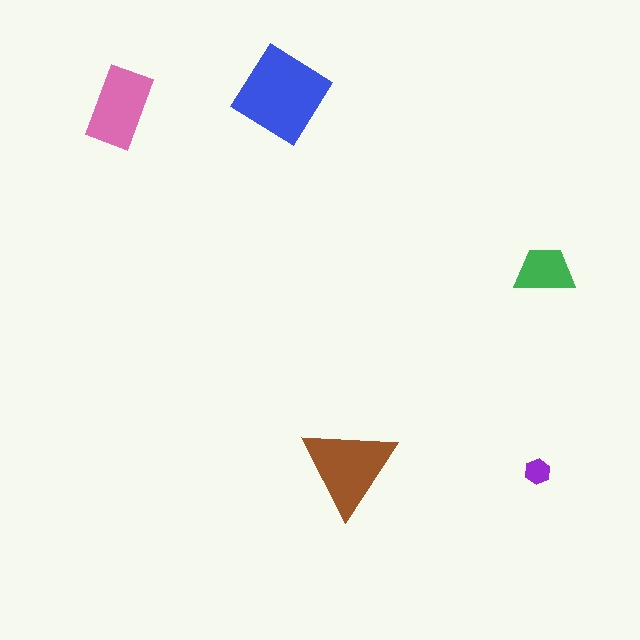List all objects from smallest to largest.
The purple hexagon, the green trapezoid, the pink rectangle, the brown triangle, the blue diamond.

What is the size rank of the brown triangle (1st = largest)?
2nd.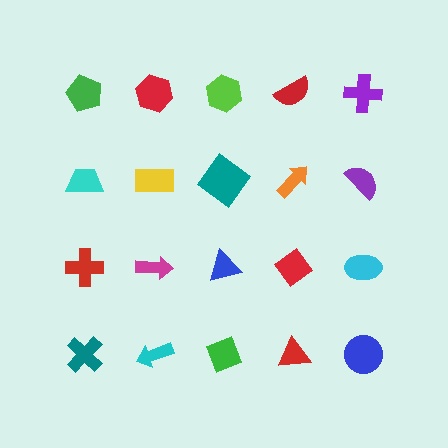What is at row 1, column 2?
A red hexagon.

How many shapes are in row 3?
5 shapes.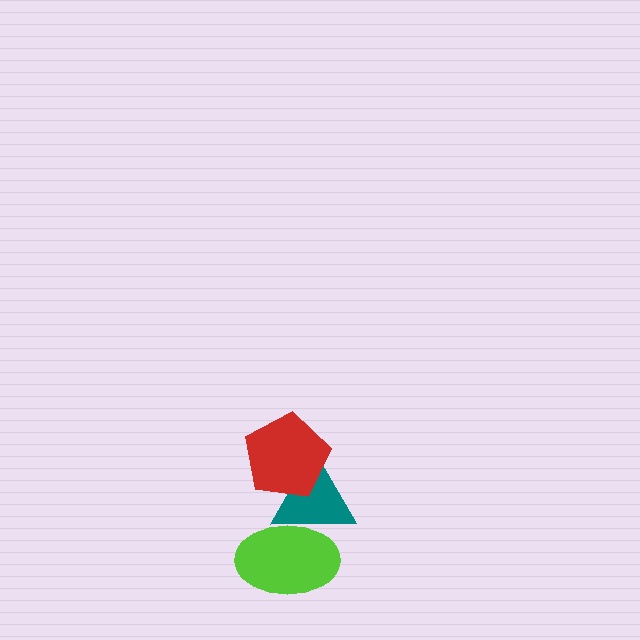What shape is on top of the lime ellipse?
The teal triangle is on top of the lime ellipse.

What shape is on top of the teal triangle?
The red pentagon is on top of the teal triangle.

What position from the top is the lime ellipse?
The lime ellipse is 3rd from the top.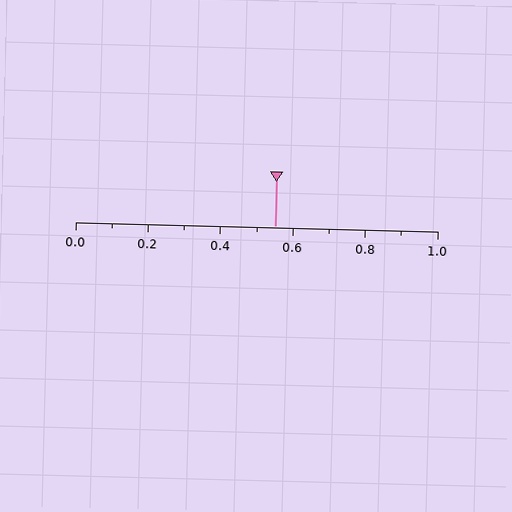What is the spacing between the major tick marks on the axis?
The major ticks are spaced 0.2 apart.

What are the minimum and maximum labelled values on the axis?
The axis runs from 0.0 to 1.0.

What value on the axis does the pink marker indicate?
The marker indicates approximately 0.55.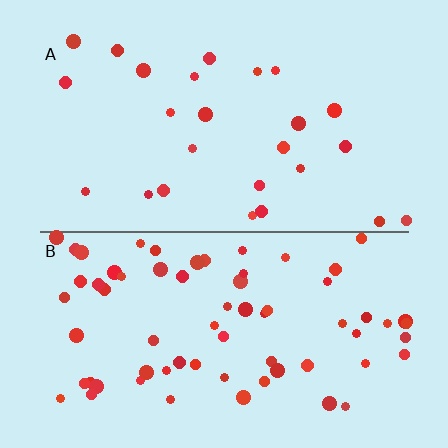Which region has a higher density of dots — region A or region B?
B (the bottom).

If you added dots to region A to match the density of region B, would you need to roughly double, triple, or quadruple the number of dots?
Approximately triple.